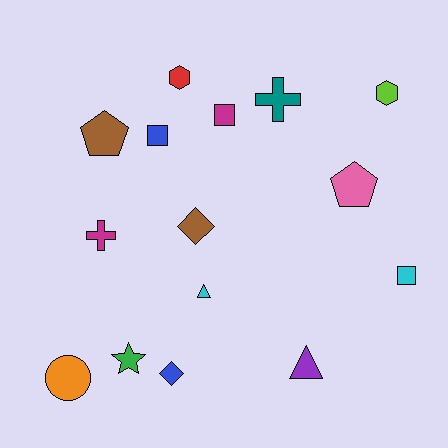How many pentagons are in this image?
There are 2 pentagons.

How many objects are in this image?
There are 15 objects.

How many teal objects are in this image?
There is 1 teal object.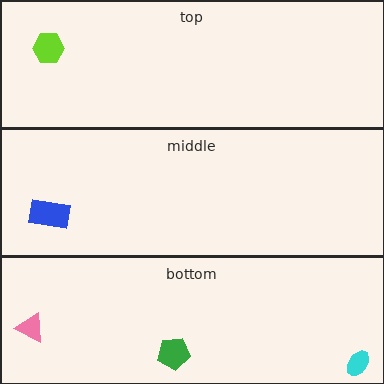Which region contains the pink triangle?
The bottom region.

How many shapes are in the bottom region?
3.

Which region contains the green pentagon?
The bottom region.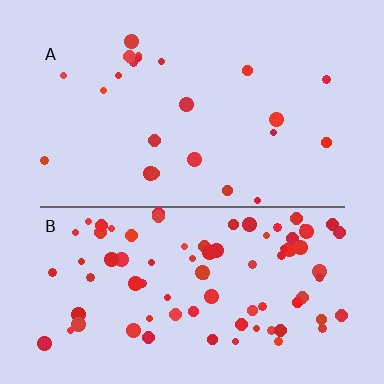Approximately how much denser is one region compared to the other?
Approximately 3.6× — region B over region A.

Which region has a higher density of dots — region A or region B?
B (the bottom).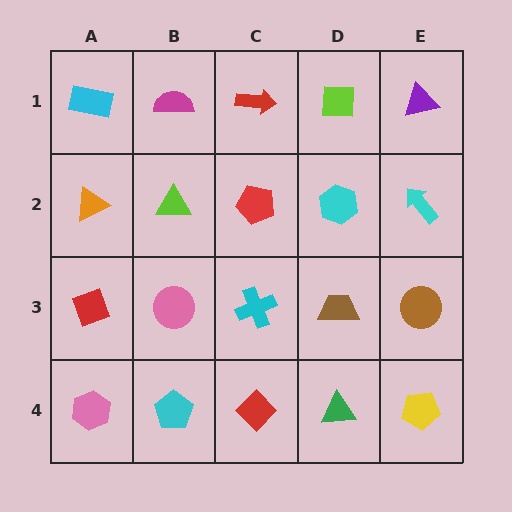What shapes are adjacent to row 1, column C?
A red pentagon (row 2, column C), a magenta semicircle (row 1, column B), a lime square (row 1, column D).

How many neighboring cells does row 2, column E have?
3.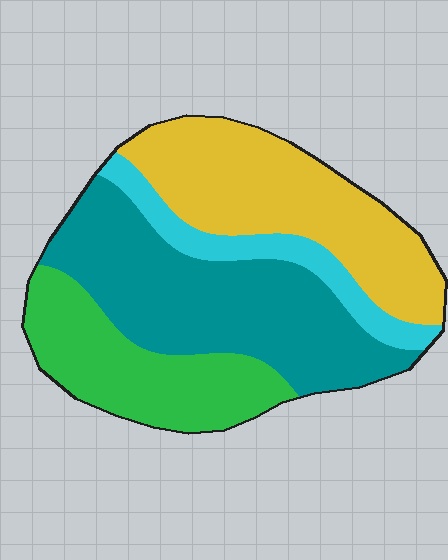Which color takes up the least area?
Cyan, at roughly 10%.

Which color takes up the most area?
Teal, at roughly 35%.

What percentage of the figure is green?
Green takes up about one fifth (1/5) of the figure.